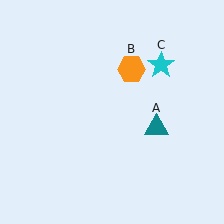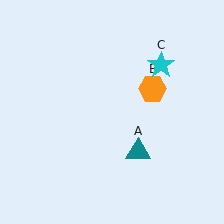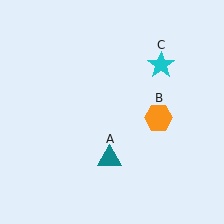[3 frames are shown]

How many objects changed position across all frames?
2 objects changed position: teal triangle (object A), orange hexagon (object B).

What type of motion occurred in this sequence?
The teal triangle (object A), orange hexagon (object B) rotated clockwise around the center of the scene.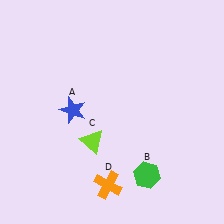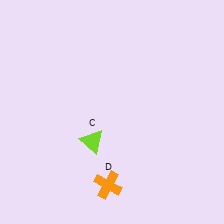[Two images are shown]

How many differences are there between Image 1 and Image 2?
There are 2 differences between the two images.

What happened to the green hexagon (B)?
The green hexagon (B) was removed in Image 2. It was in the bottom-right area of Image 1.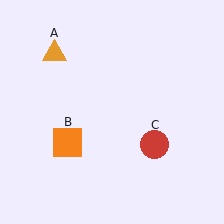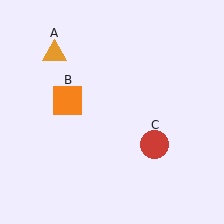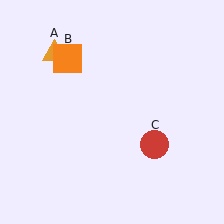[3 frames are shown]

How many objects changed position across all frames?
1 object changed position: orange square (object B).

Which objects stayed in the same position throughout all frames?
Orange triangle (object A) and red circle (object C) remained stationary.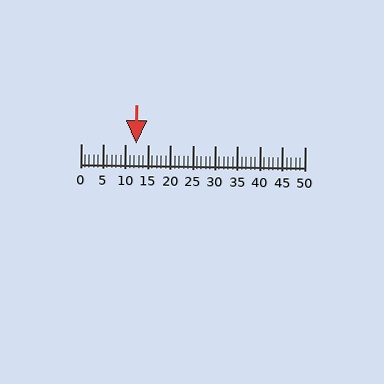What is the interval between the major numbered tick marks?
The major tick marks are spaced 5 units apart.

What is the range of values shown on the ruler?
The ruler shows values from 0 to 50.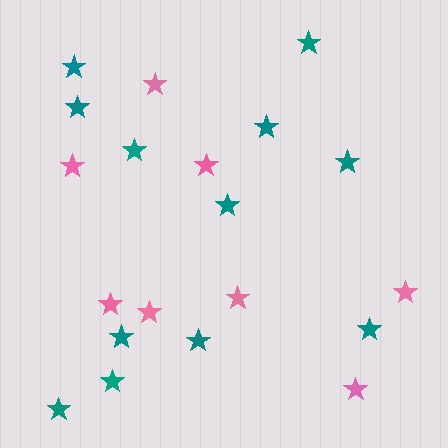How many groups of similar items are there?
There are 2 groups: one group of teal stars (12) and one group of pink stars (8).